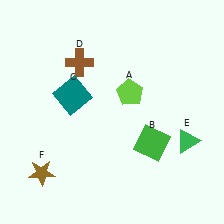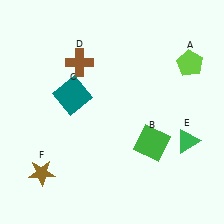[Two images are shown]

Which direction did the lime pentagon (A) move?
The lime pentagon (A) moved right.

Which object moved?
The lime pentagon (A) moved right.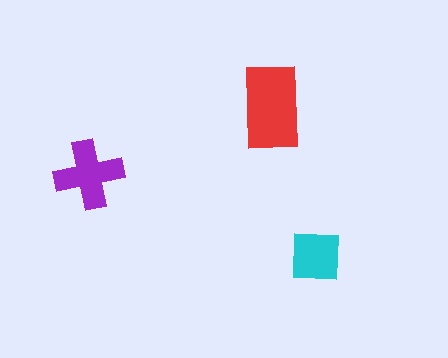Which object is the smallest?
The cyan square.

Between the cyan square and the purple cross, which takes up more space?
The purple cross.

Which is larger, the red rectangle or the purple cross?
The red rectangle.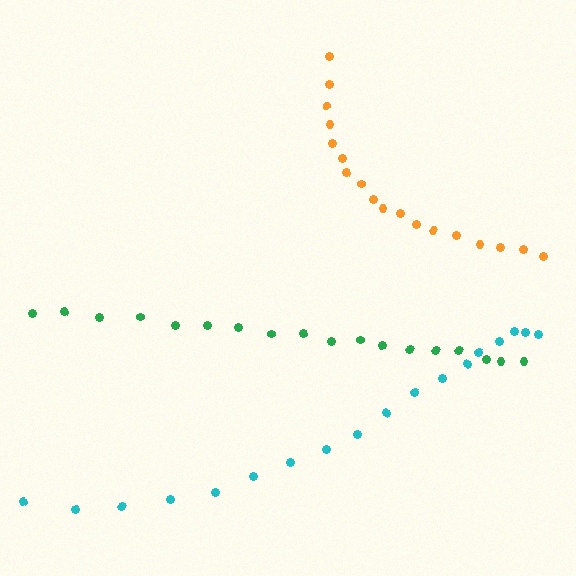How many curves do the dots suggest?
There are 3 distinct paths.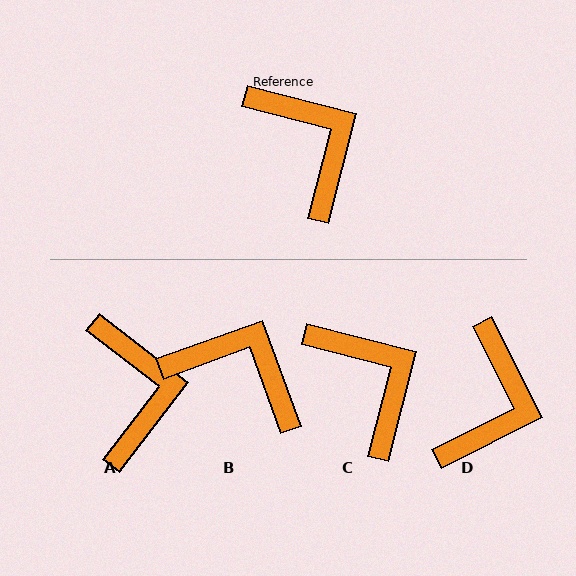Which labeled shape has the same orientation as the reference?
C.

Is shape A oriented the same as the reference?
No, it is off by about 23 degrees.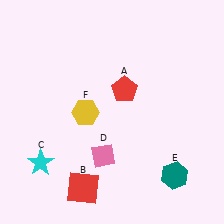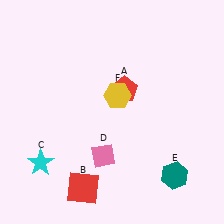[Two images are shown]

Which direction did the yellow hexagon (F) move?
The yellow hexagon (F) moved right.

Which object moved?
The yellow hexagon (F) moved right.